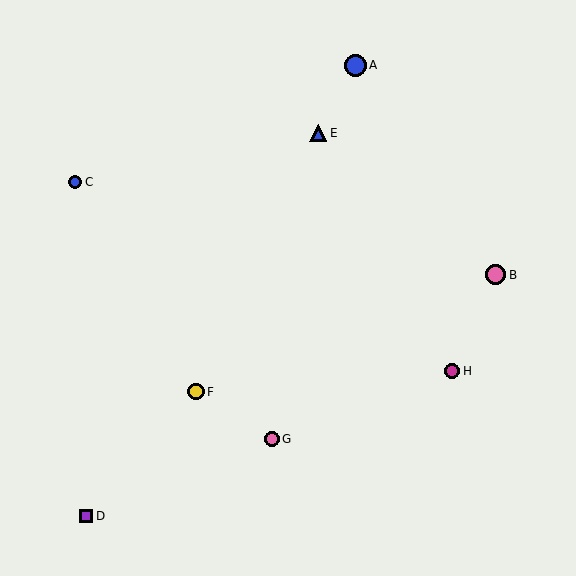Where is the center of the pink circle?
The center of the pink circle is at (496, 275).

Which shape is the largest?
The blue circle (labeled A) is the largest.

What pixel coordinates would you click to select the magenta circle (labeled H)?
Click at (452, 371) to select the magenta circle H.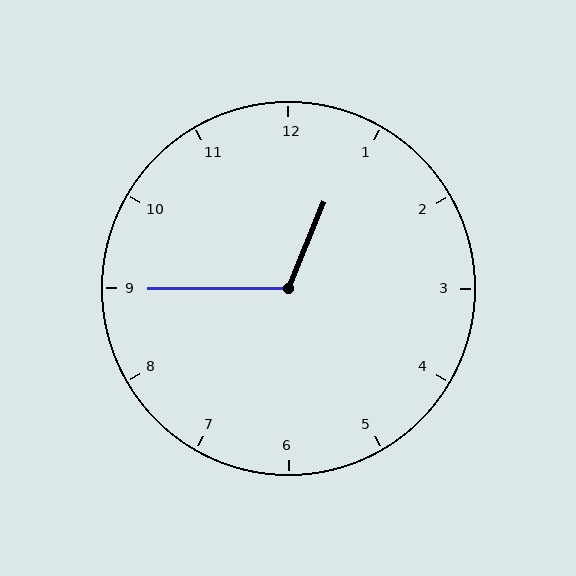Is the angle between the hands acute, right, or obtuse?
It is obtuse.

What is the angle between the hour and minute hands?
Approximately 112 degrees.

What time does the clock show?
12:45.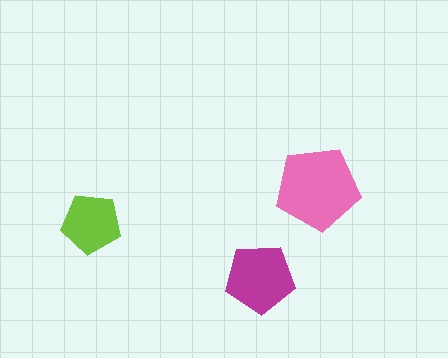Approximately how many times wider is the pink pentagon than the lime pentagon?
About 1.5 times wider.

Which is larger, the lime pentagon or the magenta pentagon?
The magenta one.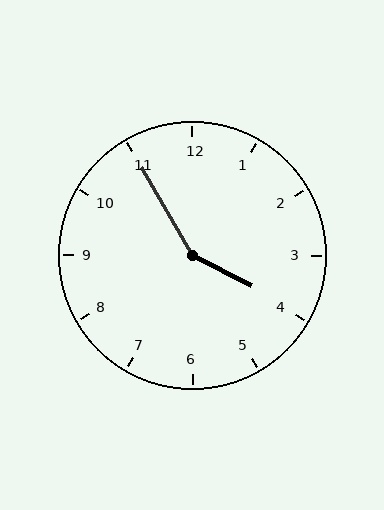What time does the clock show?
3:55.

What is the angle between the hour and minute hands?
Approximately 148 degrees.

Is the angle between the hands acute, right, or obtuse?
It is obtuse.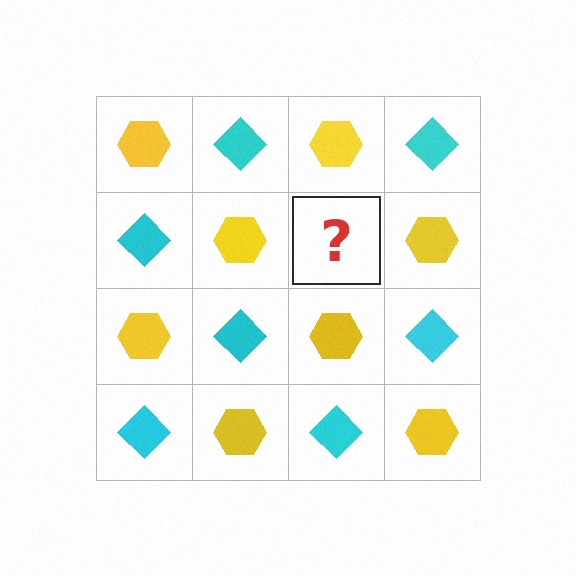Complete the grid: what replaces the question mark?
The question mark should be replaced with a cyan diamond.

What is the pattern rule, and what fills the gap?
The rule is that it alternates yellow hexagon and cyan diamond in a checkerboard pattern. The gap should be filled with a cyan diamond.